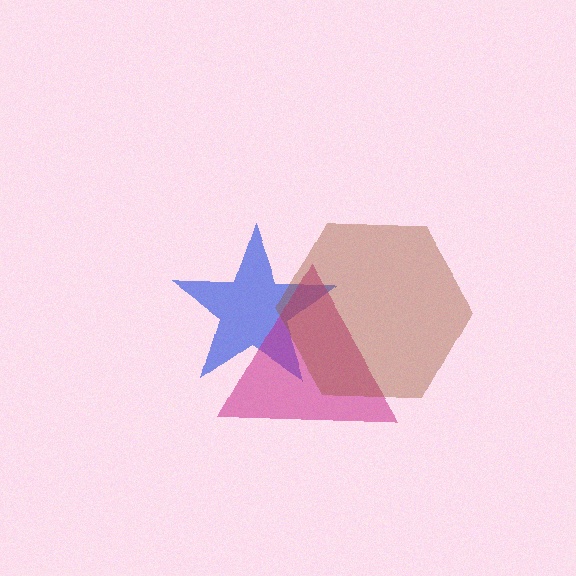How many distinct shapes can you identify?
There are 3 distinct shapes: a blue star, a magenta triangle, a brown hexagon.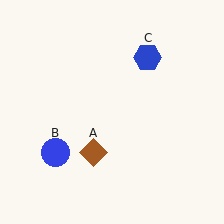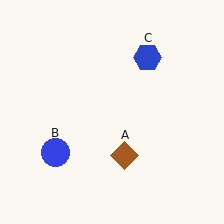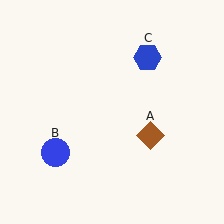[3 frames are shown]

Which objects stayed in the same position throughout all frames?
Blue circle (object B) and blue hexagon (object C) remained stationary.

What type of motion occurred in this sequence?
The brown diamond (object A) rotated counterclockwise around the center of the scene.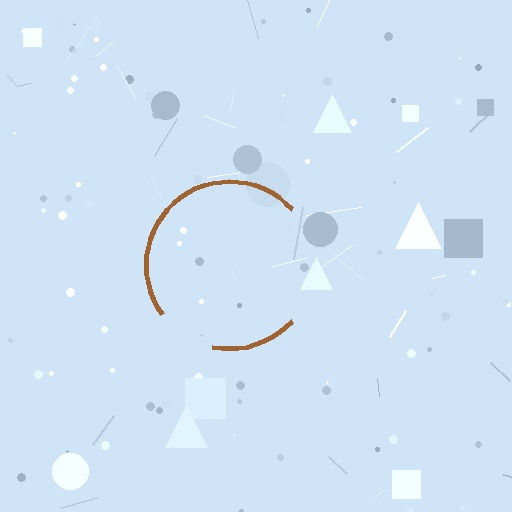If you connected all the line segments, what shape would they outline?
They would outline a circle.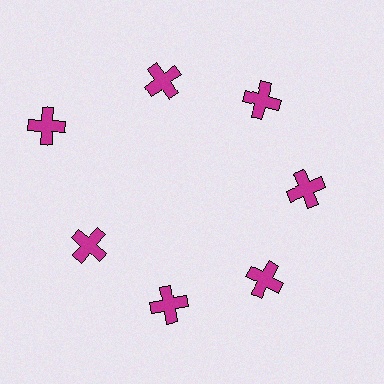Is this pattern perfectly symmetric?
No. The 7 magenta crosses are arranged in a ring, but one element near the 10 o'clock position is pushed outward from the center, breaking the 7-fold rotational symmetry.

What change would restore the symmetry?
The symmetry would be restored by moving it inward, back onto the ring so that all 7 crosses sit at equal angles and equal distance from the center.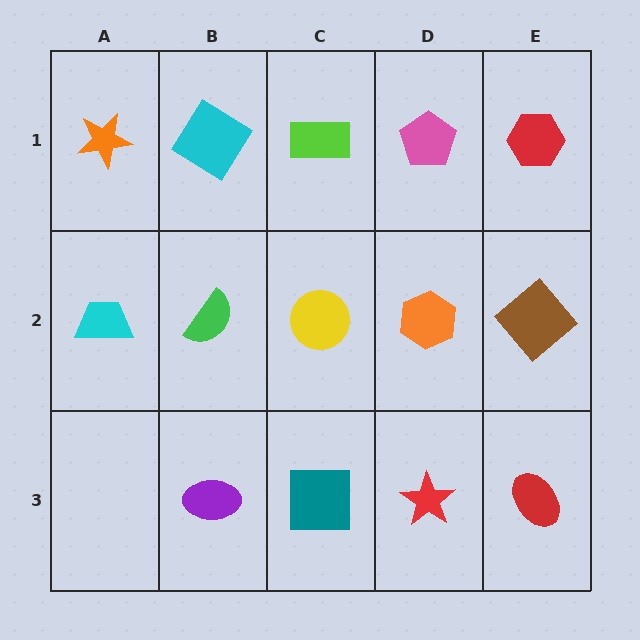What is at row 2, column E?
A brown diamond.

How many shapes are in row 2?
5 shapes.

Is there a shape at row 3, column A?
No, that cell is empty.